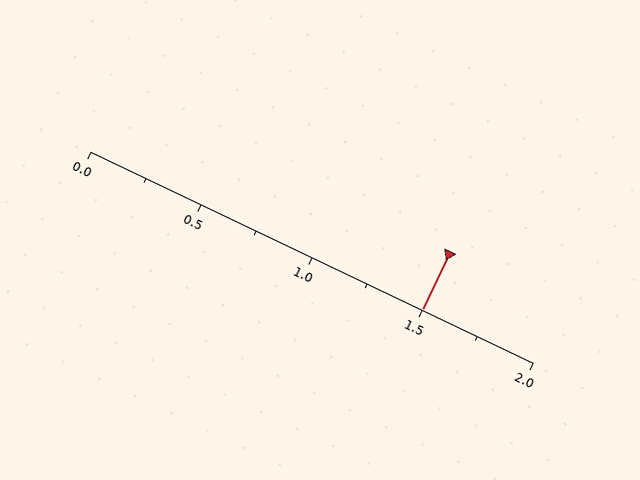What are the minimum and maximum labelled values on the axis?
The axis runs from 0.0 to 2.0.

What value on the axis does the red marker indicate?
The marker indicates approximately 1.5.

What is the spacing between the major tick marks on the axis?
The major ticks are spaced 0.5 apart.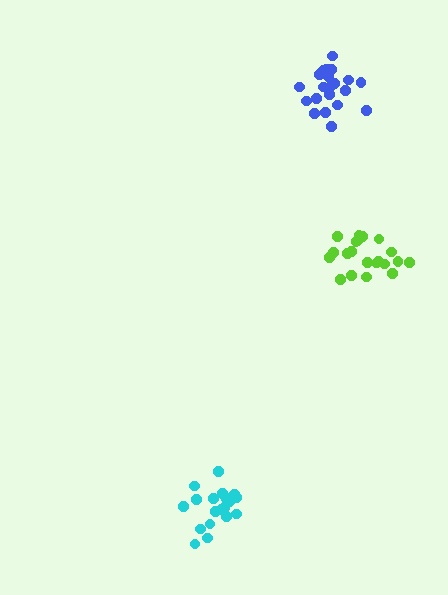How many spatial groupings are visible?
There are 3 spatial groupings.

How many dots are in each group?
Group 1: 21 dots, Group 2: 19 dots, Group 3: 21 dots (61 total).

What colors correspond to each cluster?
The clusters are colored: blue, cyan, lime.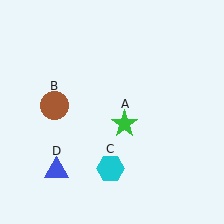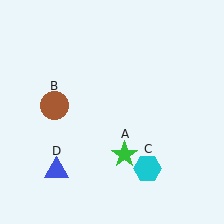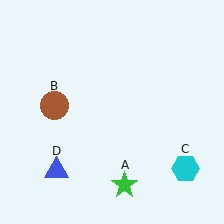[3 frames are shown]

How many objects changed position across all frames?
2 objects changed position: green star (object A), cyan hexagon (object C).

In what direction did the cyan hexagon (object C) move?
The cyan hexagon (object C) moved right.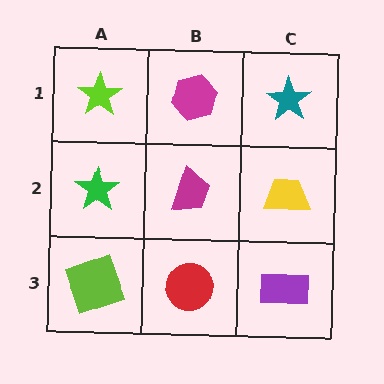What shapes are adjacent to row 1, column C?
A yellow trapezoid (row 2, column C), a magenta hexagon (row 1, column B).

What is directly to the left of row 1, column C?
A magenta hexagon.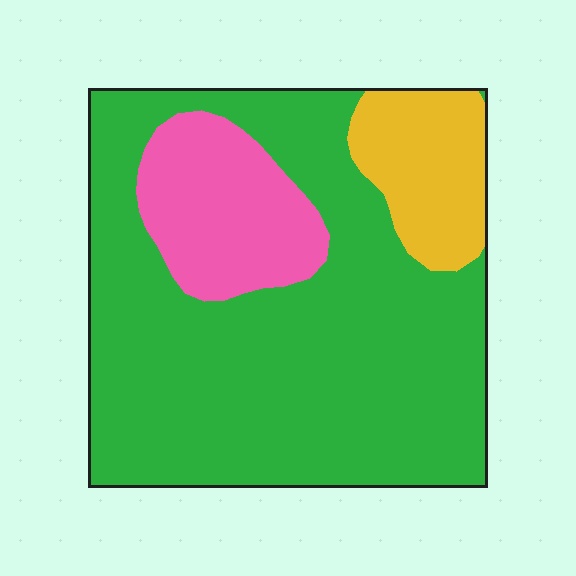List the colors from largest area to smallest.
From largest to smallest: green, pink, yellow.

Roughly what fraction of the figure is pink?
Pink covers 16% of the figure.